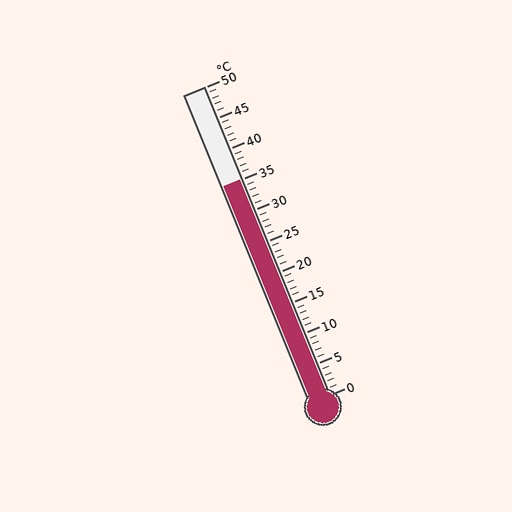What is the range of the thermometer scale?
The thermometer scale ranges from 0°C to 50°C.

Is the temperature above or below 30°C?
The temperature is above 30°C.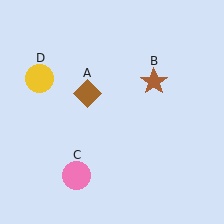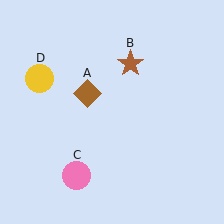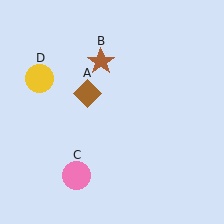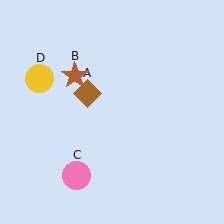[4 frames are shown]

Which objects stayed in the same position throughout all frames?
Brown diamond (object A) and pink circle (object C) and yellow circle (object D) remained stationary.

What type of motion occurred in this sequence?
The brown star (object B) rotated counterclockwise around the center of the scene.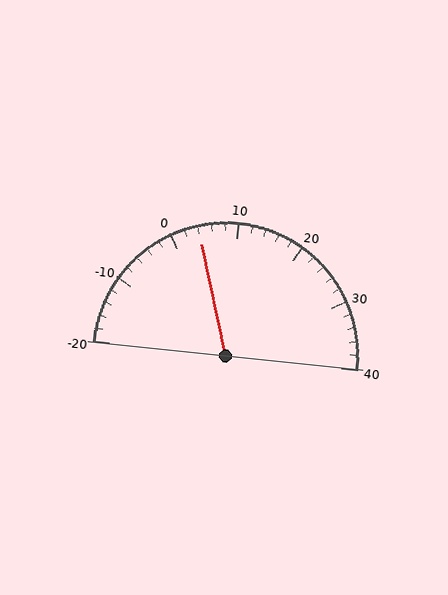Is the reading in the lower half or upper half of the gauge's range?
The reading is in the lower half of the range (-20 to 40).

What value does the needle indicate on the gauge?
The needle indicates approximately 4.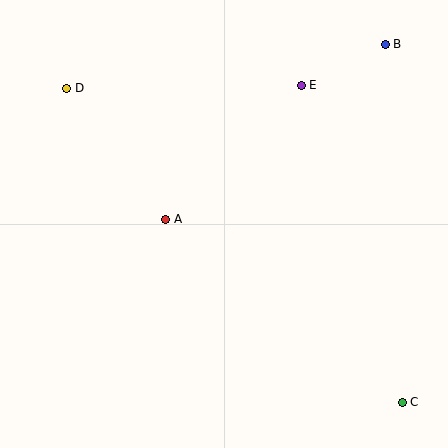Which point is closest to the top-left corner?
Point D is closest to the top-left corner.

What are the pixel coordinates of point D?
Point D is at (67, 88).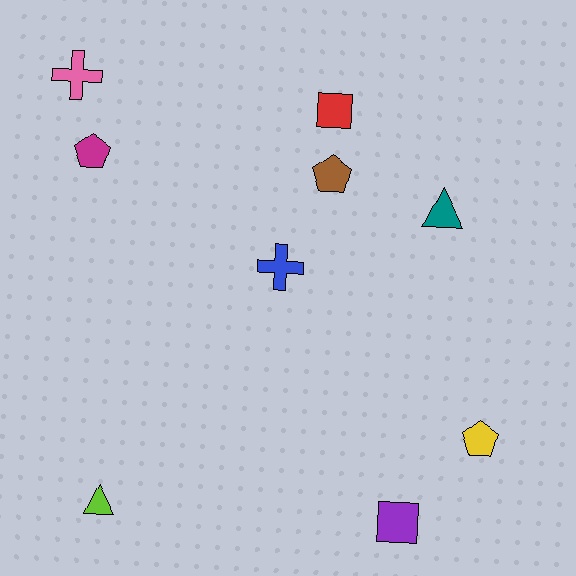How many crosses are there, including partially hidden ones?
There are 2 crosses.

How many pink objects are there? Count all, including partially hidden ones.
There is 1 pink object.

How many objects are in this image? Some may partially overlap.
There are 9 objects.